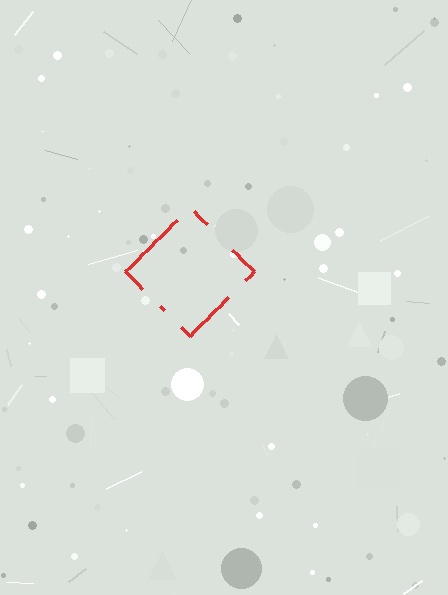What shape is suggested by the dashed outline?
The dashed outline suggests a diamond.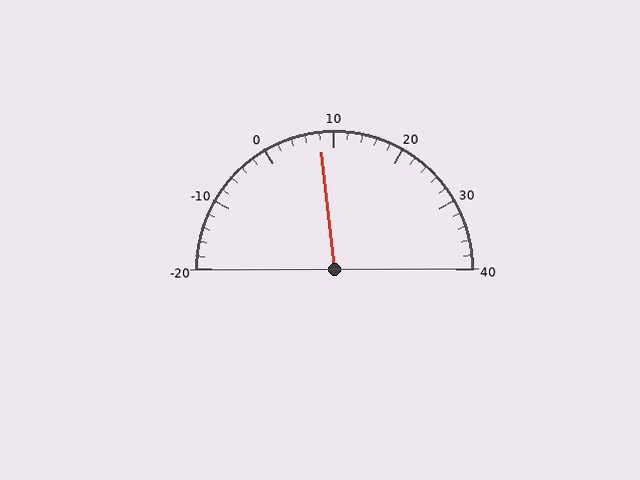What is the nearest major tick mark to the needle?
The nearest major tick mark is 10.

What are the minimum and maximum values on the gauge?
The gauge ranges from -20 to 40.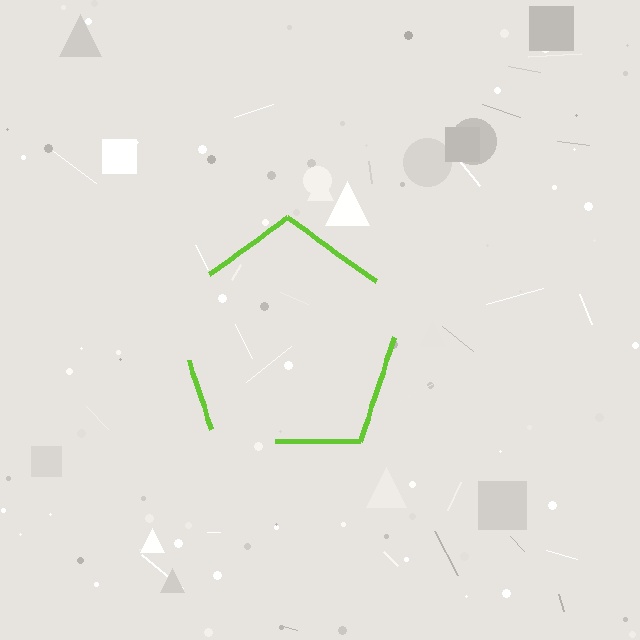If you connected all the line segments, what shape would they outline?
They would outline a pentagon.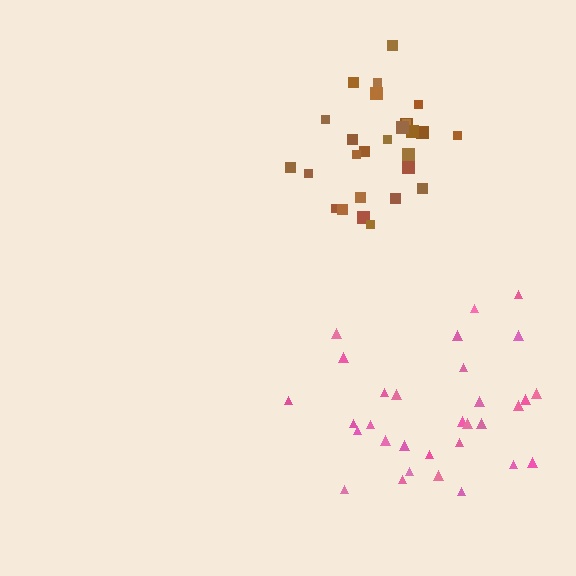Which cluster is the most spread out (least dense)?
Pink.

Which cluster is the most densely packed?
Brown.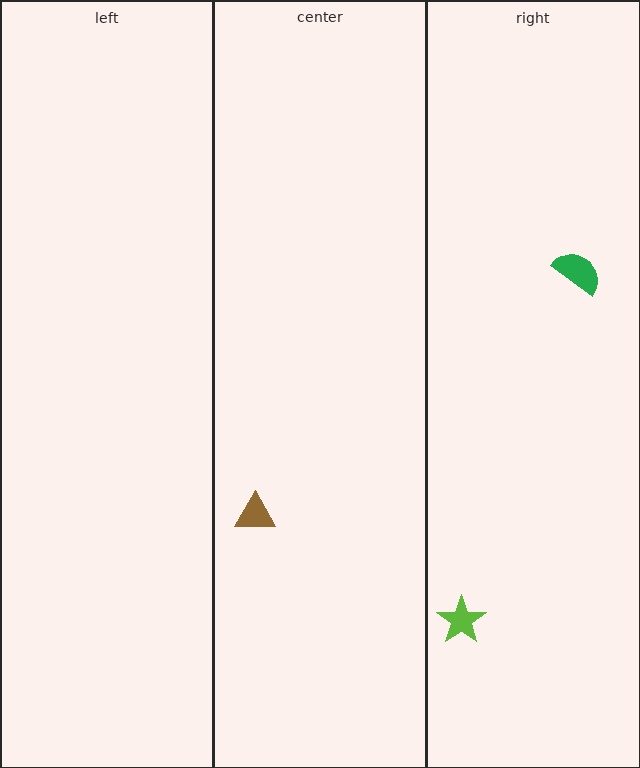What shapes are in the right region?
The green semicircle, the lime star.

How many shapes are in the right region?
2.